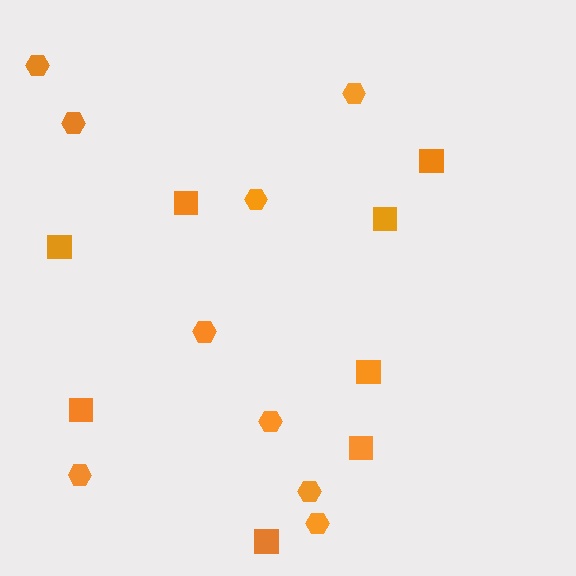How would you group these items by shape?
There are 2 groups: one group of squares (8) and one group of hexagons (9).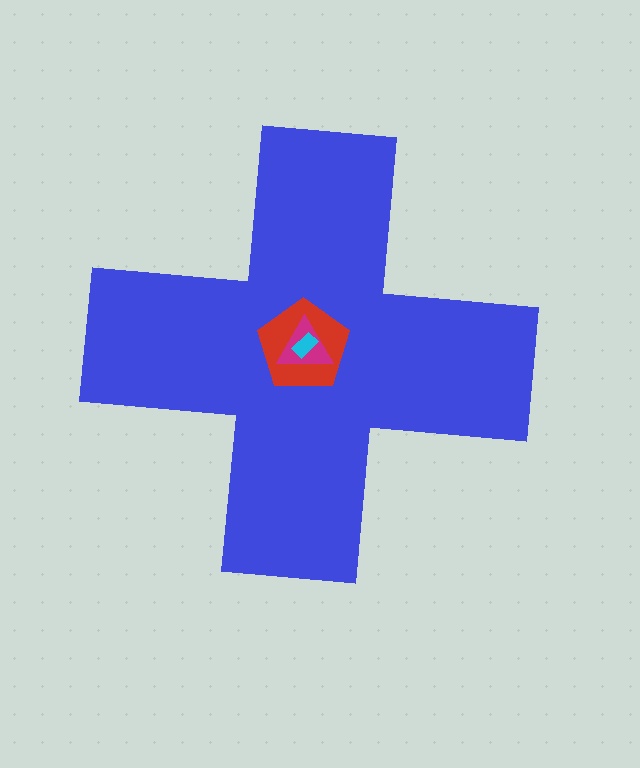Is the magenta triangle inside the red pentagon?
Yes.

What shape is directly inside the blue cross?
The red pentagon.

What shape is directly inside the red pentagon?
The magenta triangle.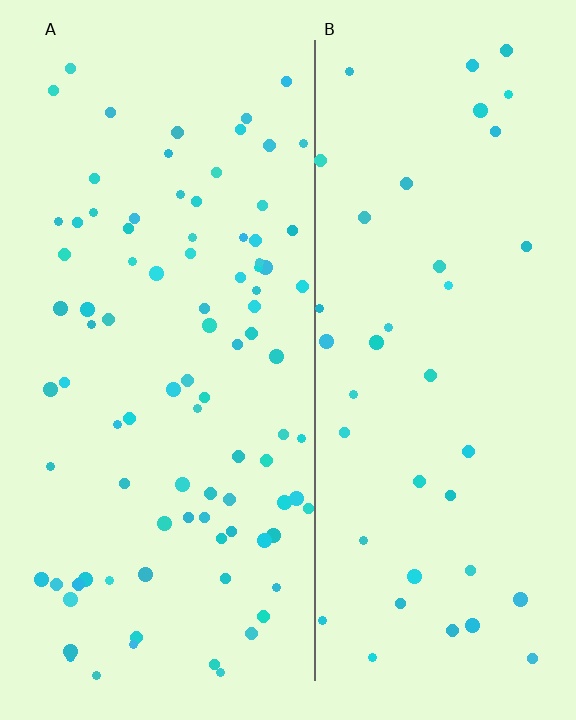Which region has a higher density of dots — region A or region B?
A (the left).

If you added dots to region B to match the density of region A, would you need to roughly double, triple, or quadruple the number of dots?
Approximately double.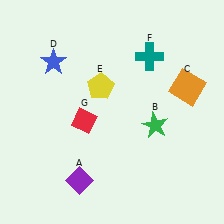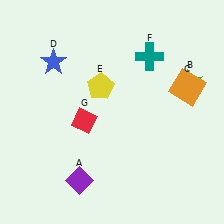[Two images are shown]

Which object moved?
The green star (B) moved up.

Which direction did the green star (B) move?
The green star (B) moved up.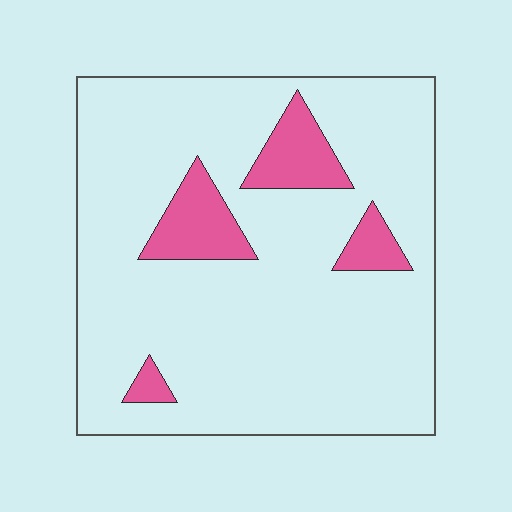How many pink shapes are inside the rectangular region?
4.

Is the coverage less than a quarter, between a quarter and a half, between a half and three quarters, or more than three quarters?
Less than a quarter.